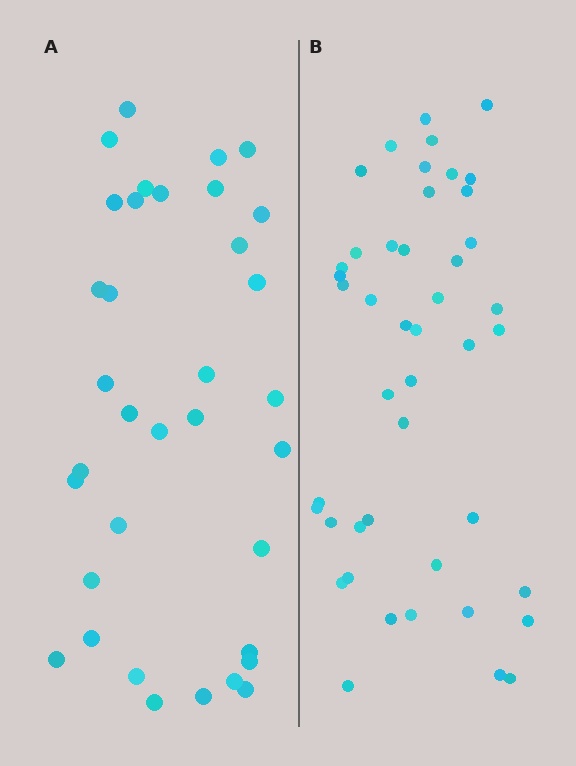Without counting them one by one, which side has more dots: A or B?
Region B (the right region) has more dots.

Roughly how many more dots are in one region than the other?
Region B has roughly 10 or so more dots than region A.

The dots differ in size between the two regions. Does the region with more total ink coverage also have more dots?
No. Region A has more total ink coverage because its dots are larger, but region B actually contains more individual dots. Total area can be misleading — the number of items is what matters here.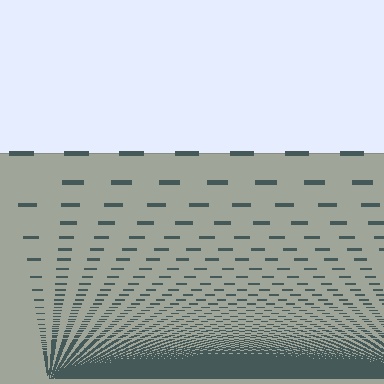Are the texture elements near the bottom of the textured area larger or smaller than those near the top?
Smaller. The gradient is inverted — elements near the bottom are smaller and denser.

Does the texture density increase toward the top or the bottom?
Density increases toward the bottom.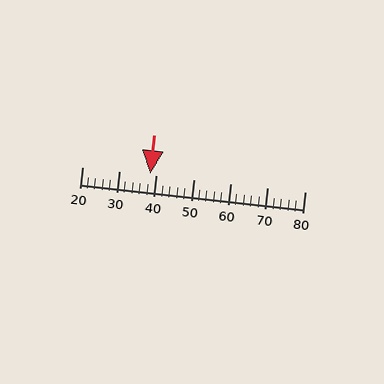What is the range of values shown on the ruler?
The ruler shows values from 20 to 80.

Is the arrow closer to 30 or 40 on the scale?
The arrow is closer to 40.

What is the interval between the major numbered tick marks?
The major tick marks are spaced 10 units apart.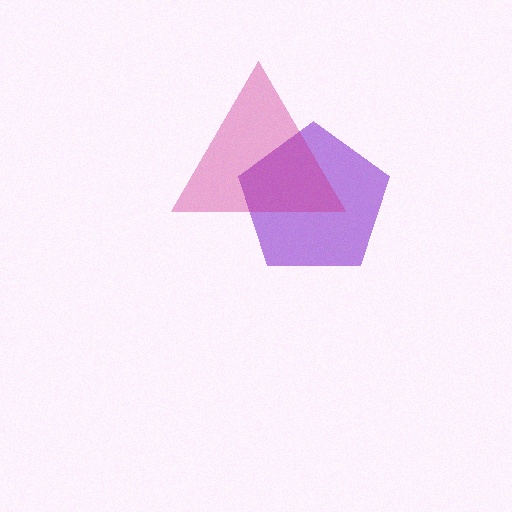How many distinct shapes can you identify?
There are 2 distinct shapes: a purple pentagon, a magenta triangle.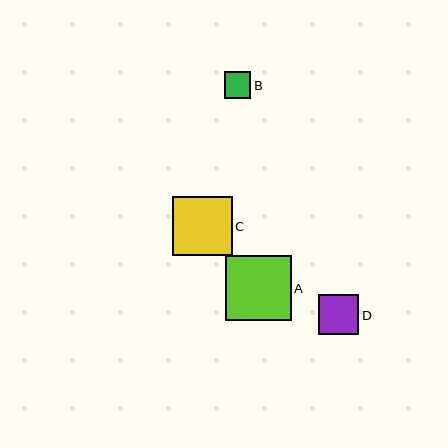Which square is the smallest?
Square B is the smallest with a size of approximately 27 pixels.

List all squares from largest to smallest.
From largest to smallest: A, C, D, B.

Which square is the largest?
Square A is the largest with a size of approximately 66 pixels.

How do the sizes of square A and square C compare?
Square A and square C are approximately the same size.